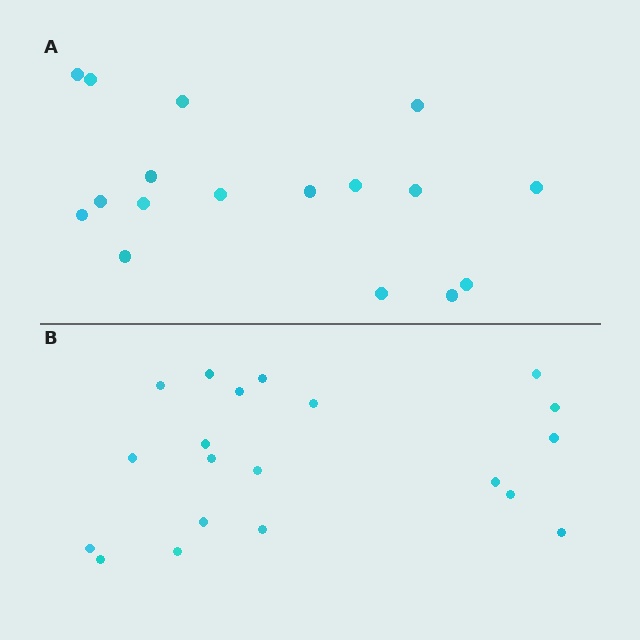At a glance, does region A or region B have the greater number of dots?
Region B (the bottom region) has more dots.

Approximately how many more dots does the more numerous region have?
Region B has just a few more — roughly 2 or 3 more dots than region A.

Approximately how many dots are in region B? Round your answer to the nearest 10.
About 20 dots.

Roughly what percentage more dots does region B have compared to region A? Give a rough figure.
About 20% more.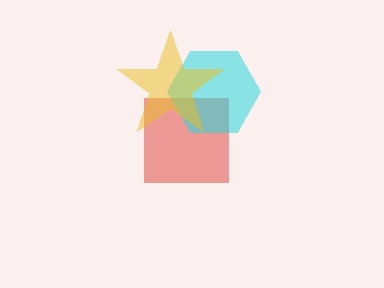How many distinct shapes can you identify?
There are 3 distinct shapes: a red square, a cyan hexagon, a yellow star.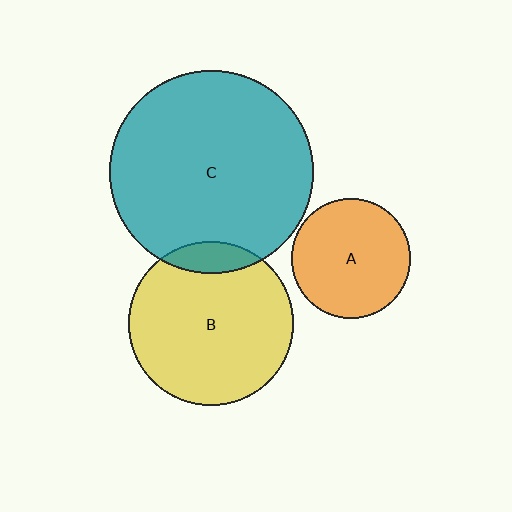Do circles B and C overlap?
Yes.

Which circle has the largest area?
Circle C (teal).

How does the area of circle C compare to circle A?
Approximately 2.9 times.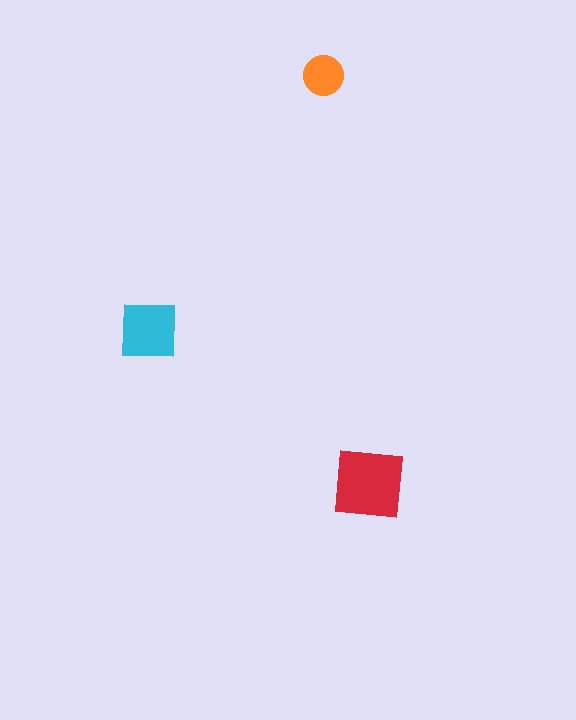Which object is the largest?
The red square.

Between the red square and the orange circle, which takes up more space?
The red square.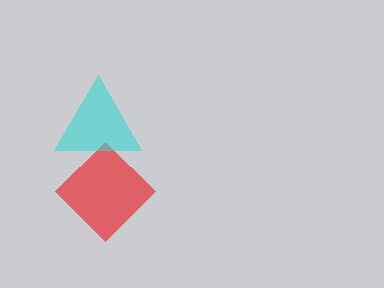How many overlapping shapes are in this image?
There are 2 overlapping shapes in the image.